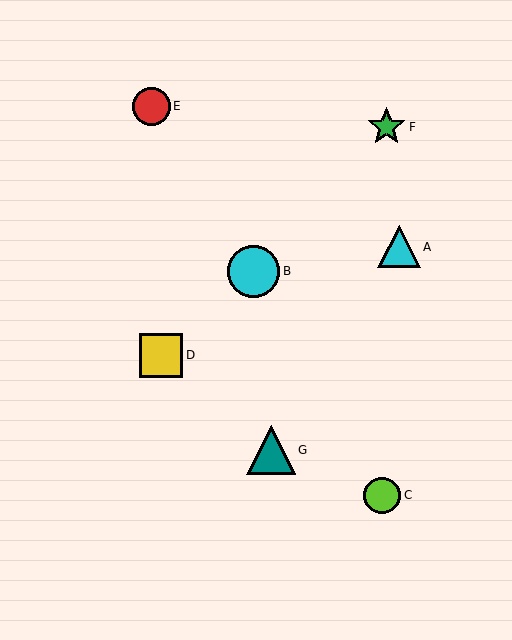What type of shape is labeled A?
Shape A is a cyan triangle.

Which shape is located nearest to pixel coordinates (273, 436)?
The teal triangle (labeled G) at (271, 450) is nearest to that location.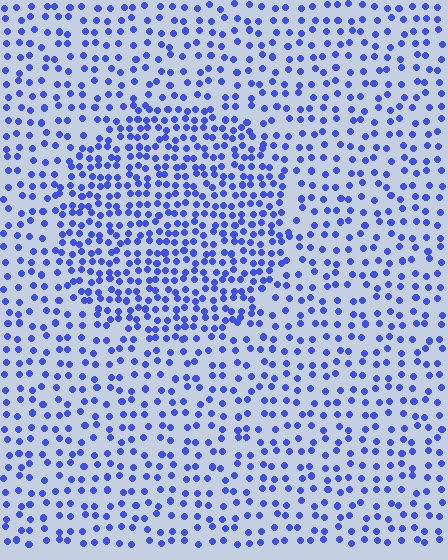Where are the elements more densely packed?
The elements are more densely packed inside the circle boundary.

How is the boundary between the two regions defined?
The boundary is defined by a change in element density (approximately 1.8x ratio). All elements are the same color, size, and shape.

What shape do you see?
I see a circle.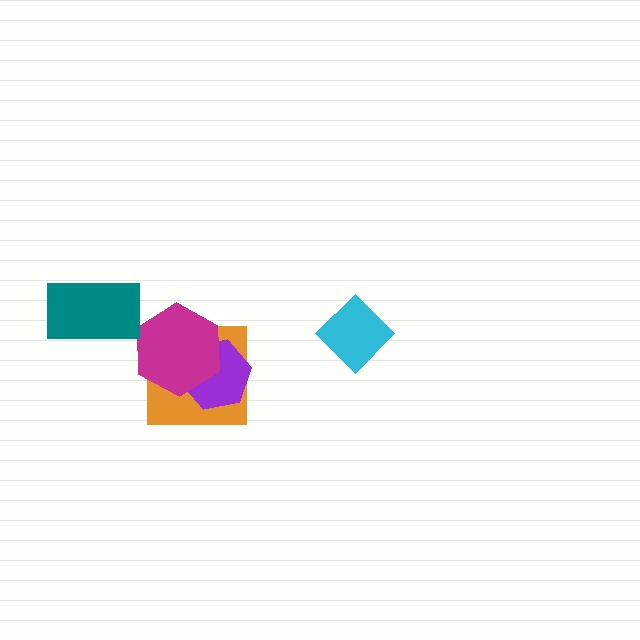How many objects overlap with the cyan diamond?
0 objects overlap with the cyan diamond.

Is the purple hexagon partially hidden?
Yes, it is partially covered by another shape.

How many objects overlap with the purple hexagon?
2 objects overlap with the purple hexagon.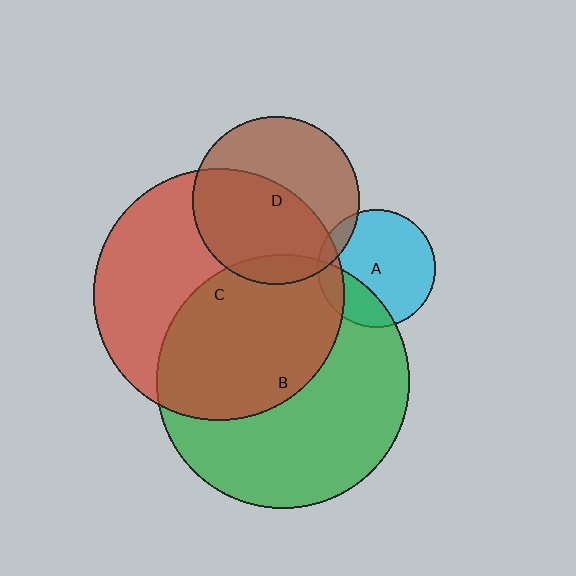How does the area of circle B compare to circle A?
Approximately 4.6 times.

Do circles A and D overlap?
Yes.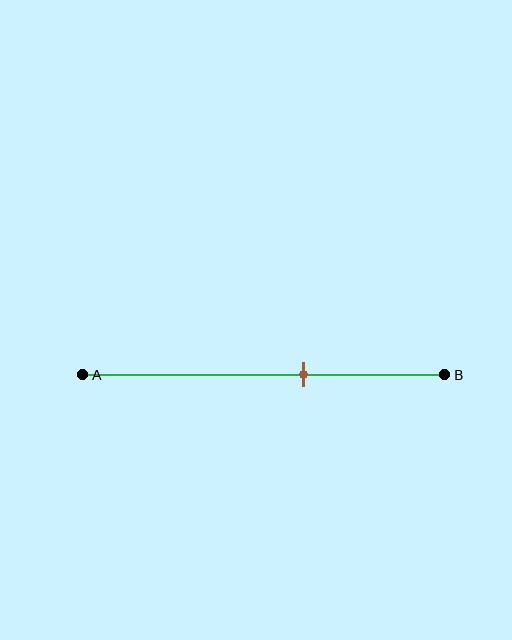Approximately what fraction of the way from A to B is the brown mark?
The brown mark is approximately 60% of the way from A to B.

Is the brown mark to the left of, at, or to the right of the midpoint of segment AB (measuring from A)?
The brown mark is to the right of the midpoint of segment AB.